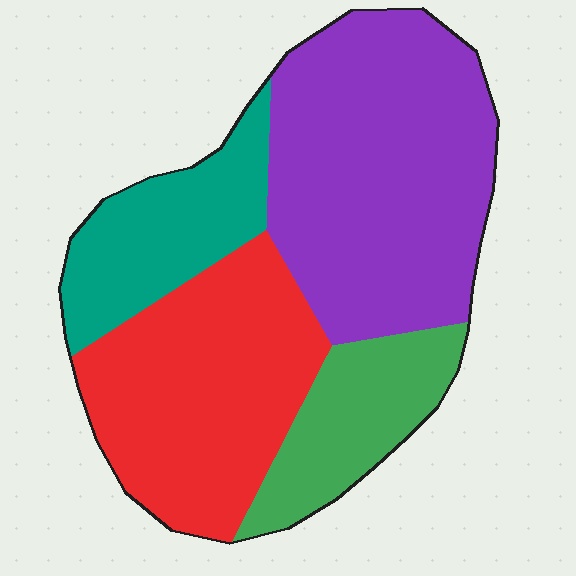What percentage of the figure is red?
Red takes up about one third (1/3) of the figure.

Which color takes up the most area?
Purple, at roughly 40%.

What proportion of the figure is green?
Green takes up less than a sixth of the figure.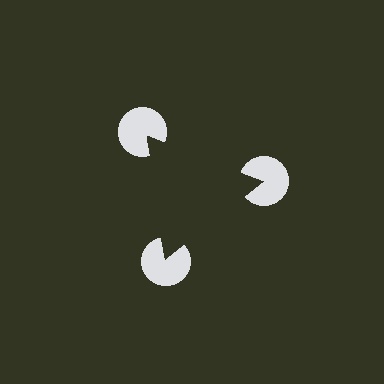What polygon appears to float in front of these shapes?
An illusory triangle — its edges are inferred from the aligned wedge cuts in the pac-man discs, not physically drawn.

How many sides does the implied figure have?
3 sides.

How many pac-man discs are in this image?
There are 3 — one at each vertex of the illusory triangle.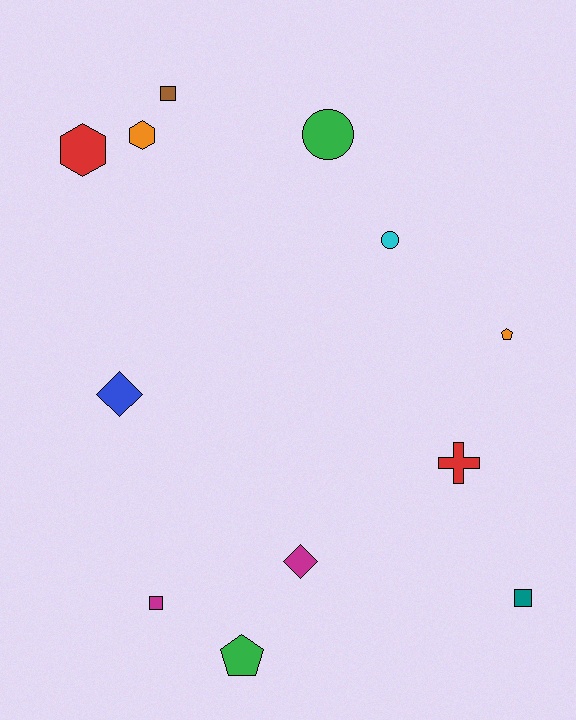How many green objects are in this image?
There are 2 green objects.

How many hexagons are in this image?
There are 2 hexagons.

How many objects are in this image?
There are 12 objects.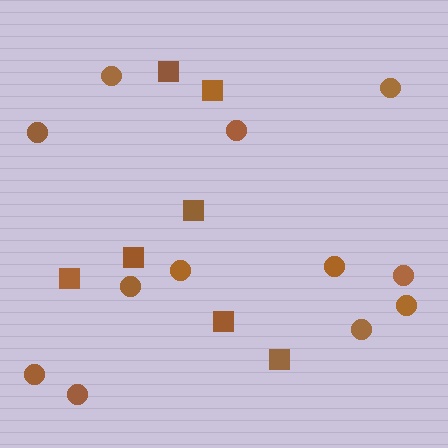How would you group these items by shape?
There are 2 groups: one group of squares (7) and one group of circles (12).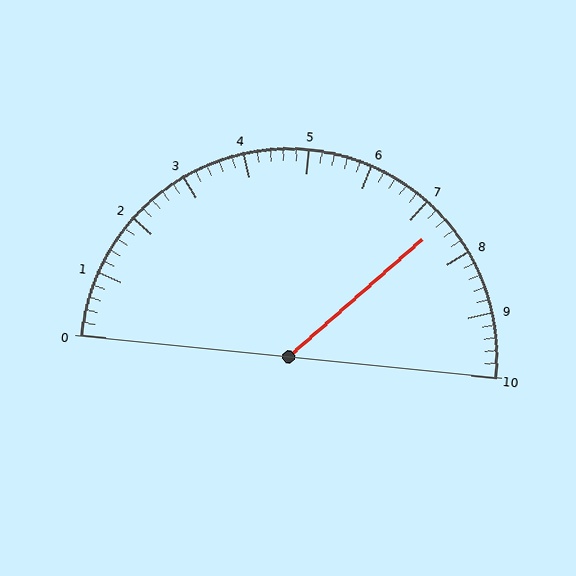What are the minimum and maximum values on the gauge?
The gauge ranges from 0 to 10.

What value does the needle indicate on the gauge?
The needle indicates approximately 7.4.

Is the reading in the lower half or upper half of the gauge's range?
The reading is in the upper half of the range (0 to 10).